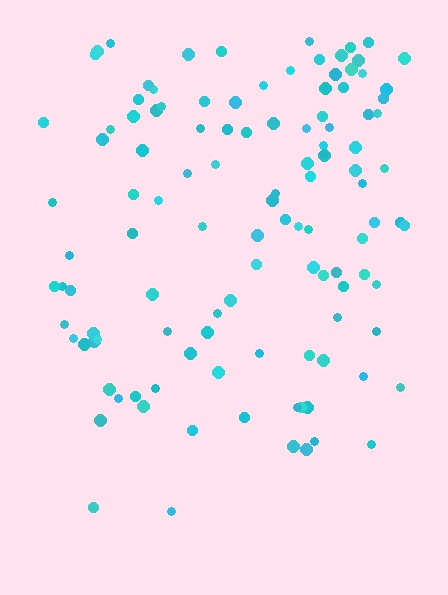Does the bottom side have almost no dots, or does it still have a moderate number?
Still a moderate number, just noticeably fewer than the top.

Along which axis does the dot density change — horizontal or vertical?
Vertical.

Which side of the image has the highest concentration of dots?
The top.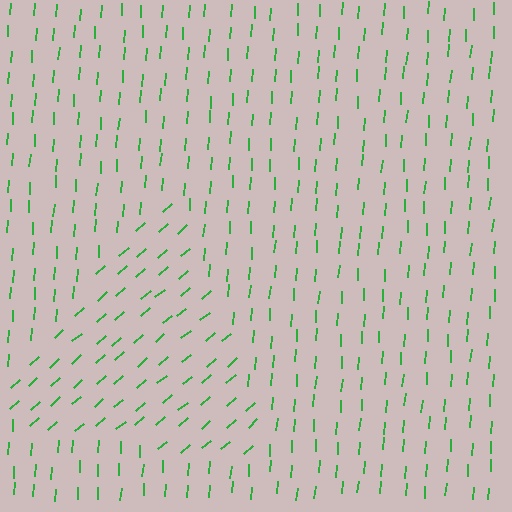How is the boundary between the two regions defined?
The boundary is defined purely by a change in line orientation (approximately 45 degrees difference). All lines are the same color and thickness.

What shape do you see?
I see a triangle.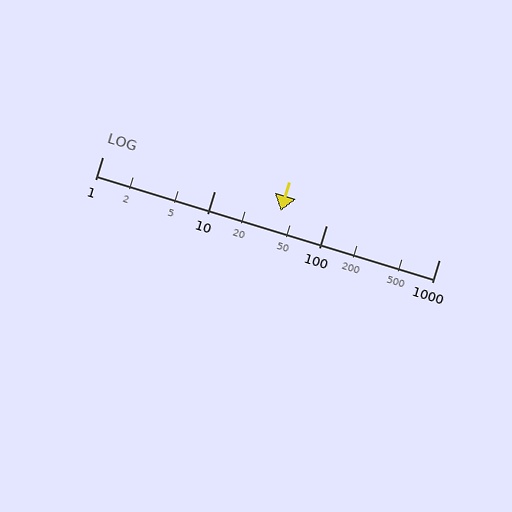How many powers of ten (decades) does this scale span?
The scale spans 3 decades, from 1 to 1000.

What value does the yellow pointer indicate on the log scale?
The pointer indicates approximately 39.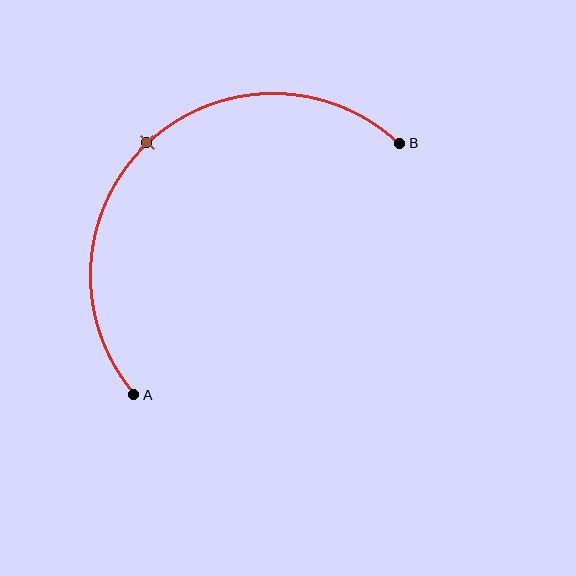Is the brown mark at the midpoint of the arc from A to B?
Yes. The brown mark lies on the arc at equal arc-length from both A and B — it is the arc midpoint.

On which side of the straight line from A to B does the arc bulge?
The arc bulges above and to the left of the straight line connecting A and B.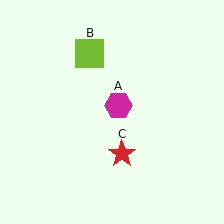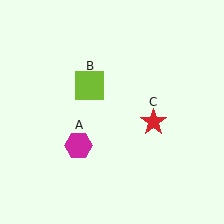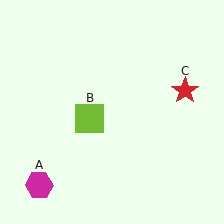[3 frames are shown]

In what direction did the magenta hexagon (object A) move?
The magenta hexagon (object A) moved down and to the left.